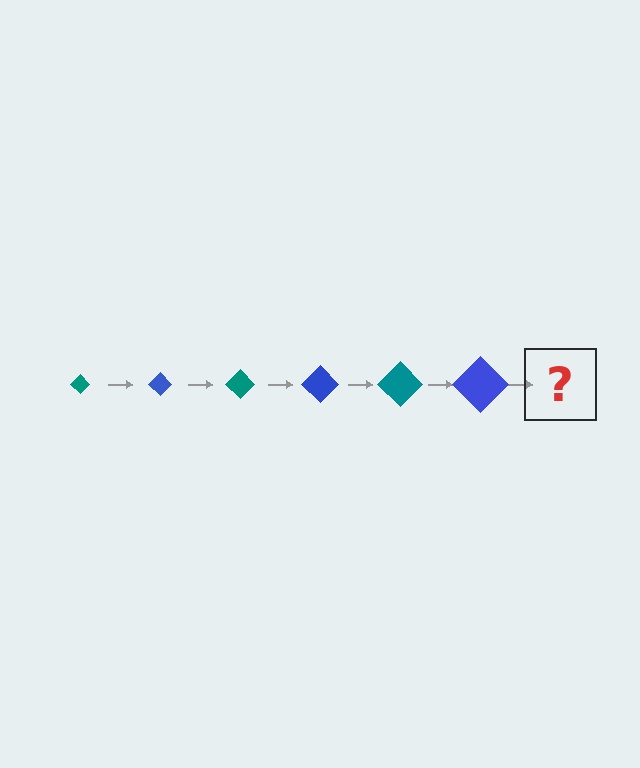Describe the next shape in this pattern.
It should be a teal diamond, larger than the previous one.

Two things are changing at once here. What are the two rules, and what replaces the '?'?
The two rules are that the diamond grows larger each step and the color cycles through teal and blue. The '?' should be a teal diamond, larger than the previous one.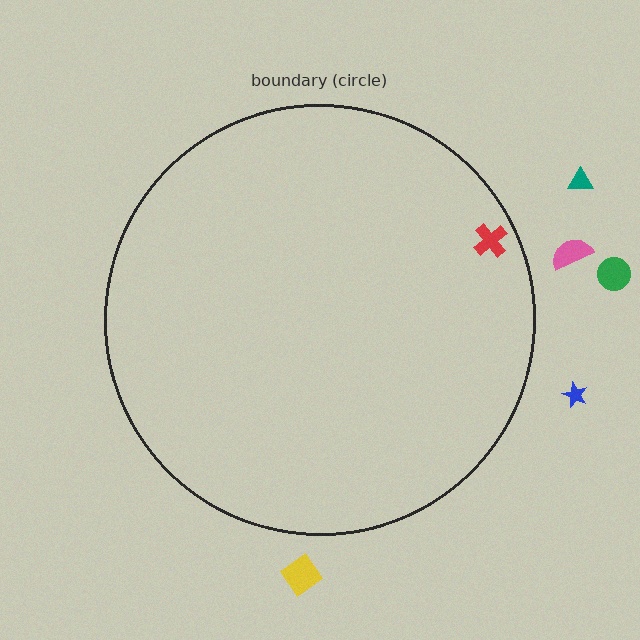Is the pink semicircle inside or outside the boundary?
Outside.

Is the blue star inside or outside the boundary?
Outside.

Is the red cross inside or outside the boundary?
Inside.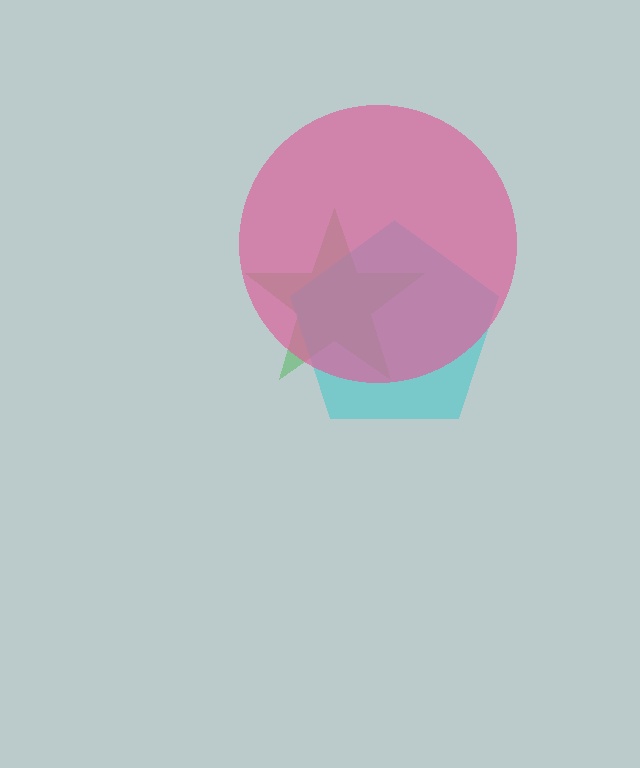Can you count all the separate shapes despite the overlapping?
Yes, there are 3 separate shapes.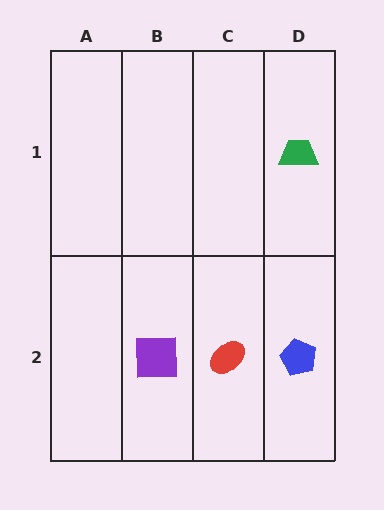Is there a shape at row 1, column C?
No, that cell is empty.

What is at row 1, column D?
A green trapezoid.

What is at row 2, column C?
A red ellipse.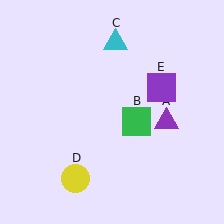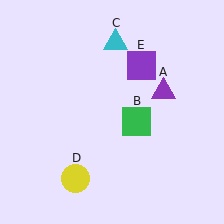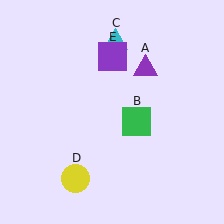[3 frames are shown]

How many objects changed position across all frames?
2 objects changed position: purple triangle (object A), purple square (object E).